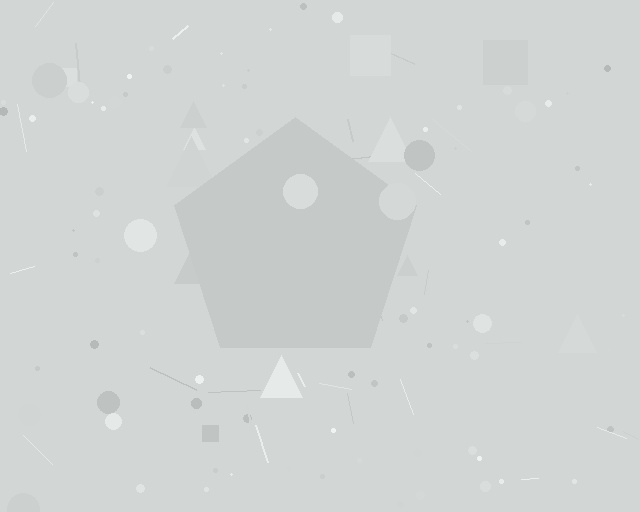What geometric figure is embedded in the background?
A pentagon is embedded in the background.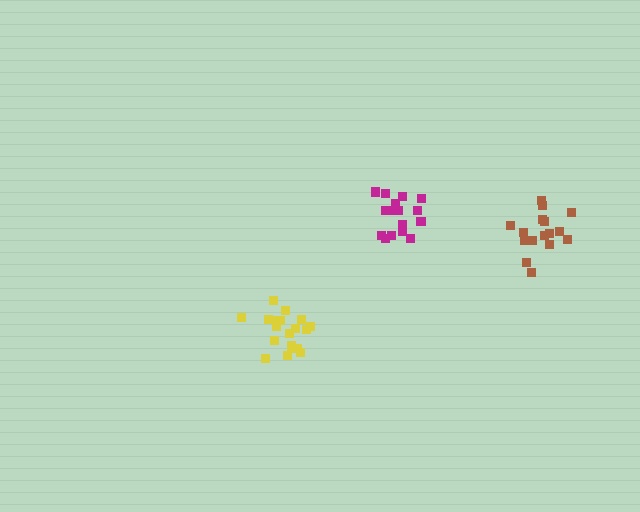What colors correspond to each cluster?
The clusters are colored: yellow, brown, magenta.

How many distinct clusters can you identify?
There are 3 distinct clusters.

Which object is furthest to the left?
The yellow cluster is leftmost.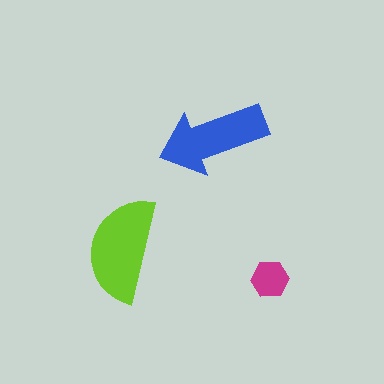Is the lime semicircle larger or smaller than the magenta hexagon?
Larger.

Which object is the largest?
The lime semicircle.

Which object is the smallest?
The magenta hexagon.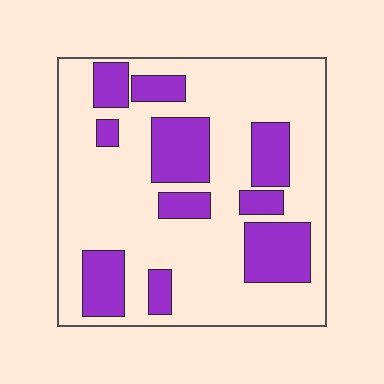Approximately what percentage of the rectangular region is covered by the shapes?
Approximately 30%.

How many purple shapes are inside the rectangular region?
10.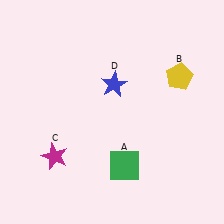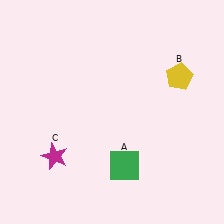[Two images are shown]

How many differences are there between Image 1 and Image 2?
There is 1 difference between the two images.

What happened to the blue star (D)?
The blue star (D) was removed in Image 2. It was in the top-right area of Image 1.